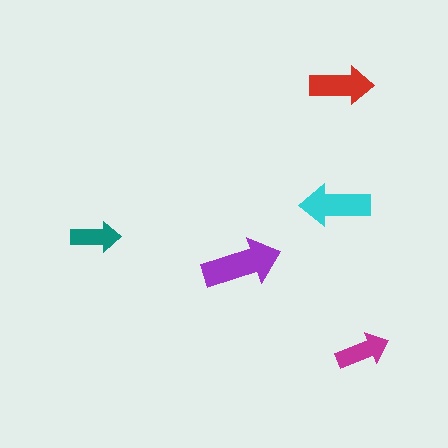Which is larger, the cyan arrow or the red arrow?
The cyan one.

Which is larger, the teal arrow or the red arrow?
The red one.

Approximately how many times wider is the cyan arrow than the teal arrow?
About 1.5 times wider.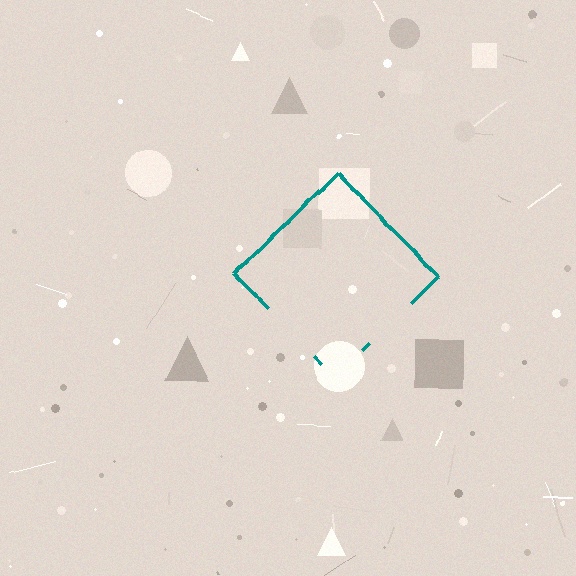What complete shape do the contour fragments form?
The contour fragments form a diamond.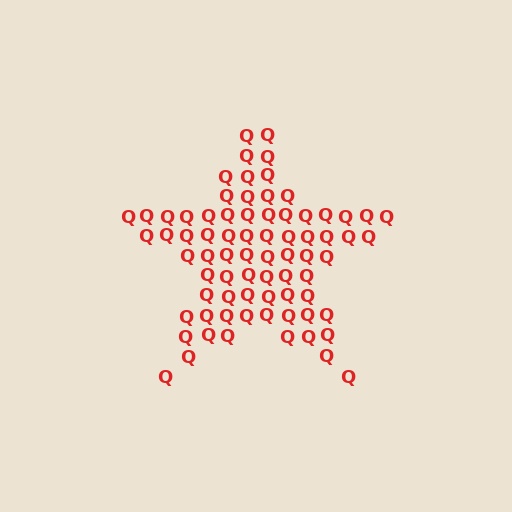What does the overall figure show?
The overall figure shows a star.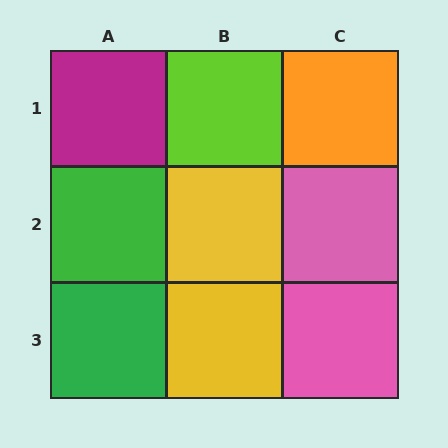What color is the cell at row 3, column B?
Yellow.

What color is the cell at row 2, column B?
Yellow.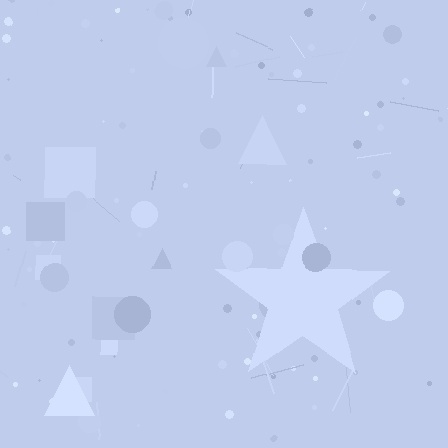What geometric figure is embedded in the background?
A star is embedded in the background.